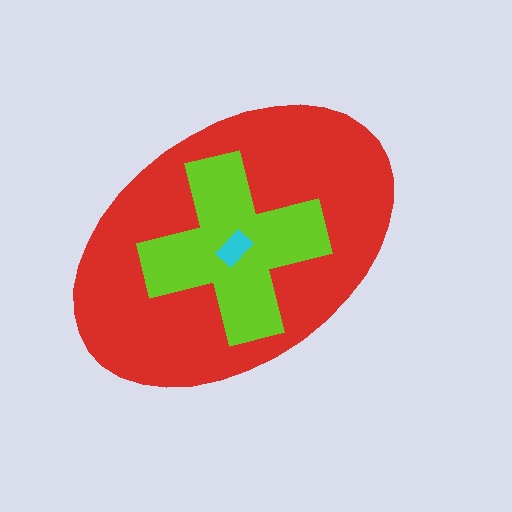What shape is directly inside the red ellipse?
The lime cross.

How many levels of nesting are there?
3.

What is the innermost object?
The cyan rectangle.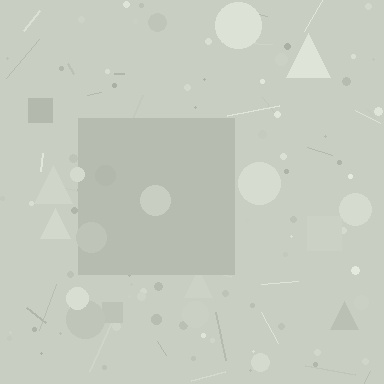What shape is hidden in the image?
A square is hidden in the image.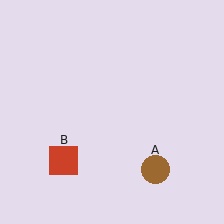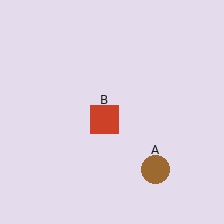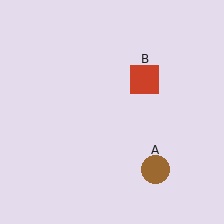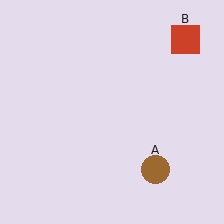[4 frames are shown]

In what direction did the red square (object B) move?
The red square (object B) moved up and to the right.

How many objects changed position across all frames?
1 object changed position: red square (object B).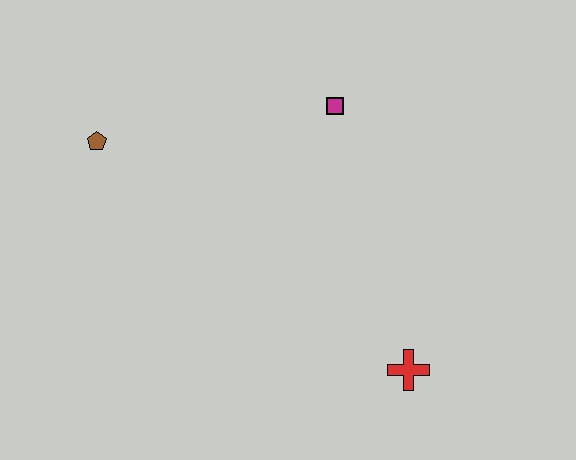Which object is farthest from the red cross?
The brown pentagon is farthest from the red cross.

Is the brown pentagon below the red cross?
No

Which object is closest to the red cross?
The magenta square is closest to the red cross.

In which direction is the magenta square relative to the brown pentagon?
The magenta square is to the right of the brown pentagon.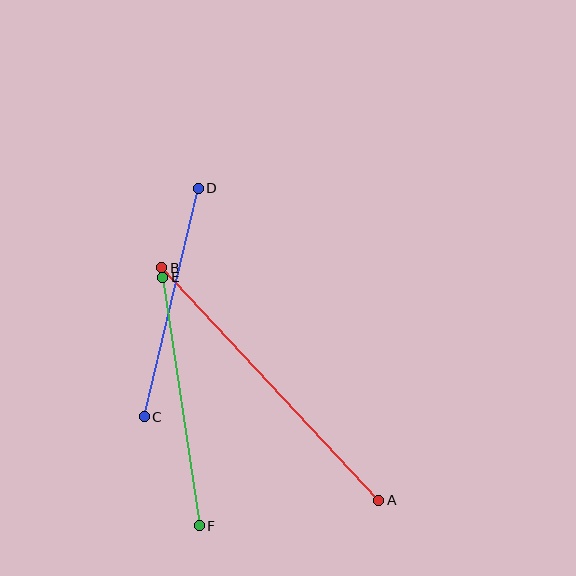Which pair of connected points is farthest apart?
Points A and B are farthest apart.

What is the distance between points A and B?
The distance is approximately 318 pixels.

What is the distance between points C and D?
The distance is approximately 235 pixels.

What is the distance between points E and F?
The distance is approximately 251 pixels.